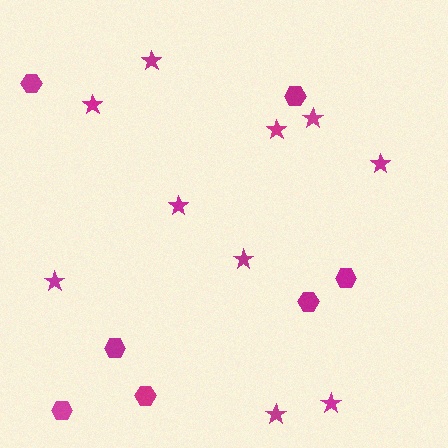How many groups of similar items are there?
There are 2 groups: one group of hexagons (7) and one group of stars (10).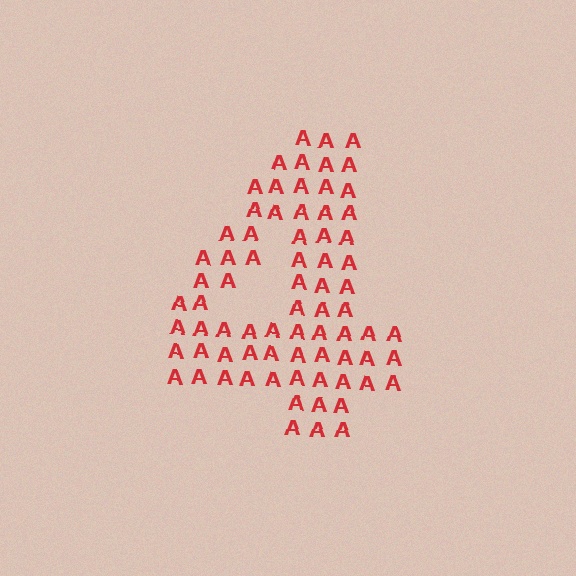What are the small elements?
The small elements are letter A's.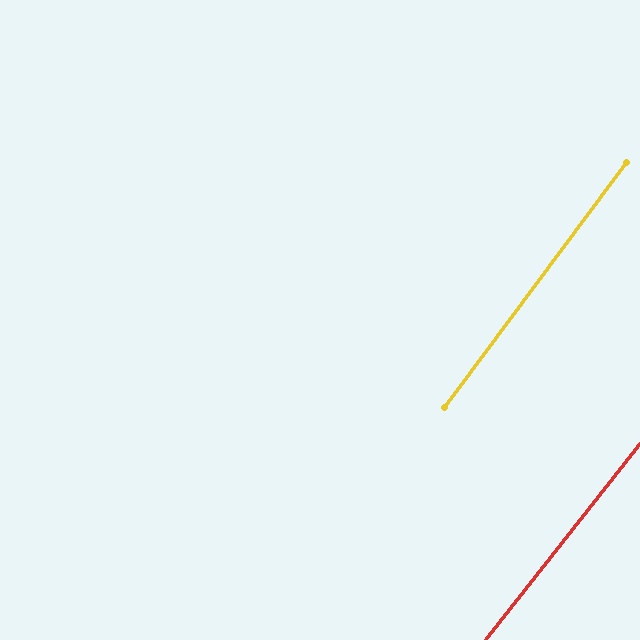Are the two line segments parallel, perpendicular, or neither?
Parallel — their directions differ by only 1.7°.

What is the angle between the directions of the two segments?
Approximately 2 degrees.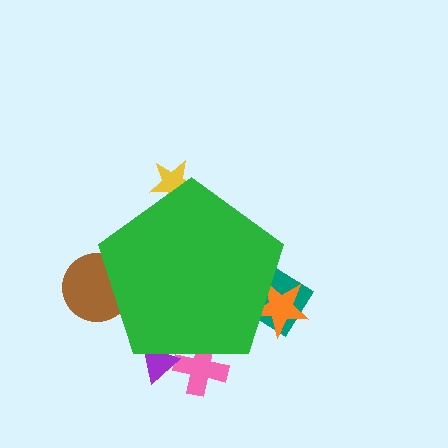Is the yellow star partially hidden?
Yes, the yellow star is partially hidden behind the green pentagon.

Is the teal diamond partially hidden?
Yes, the teal diamond is partially hidden behind the green pentagon.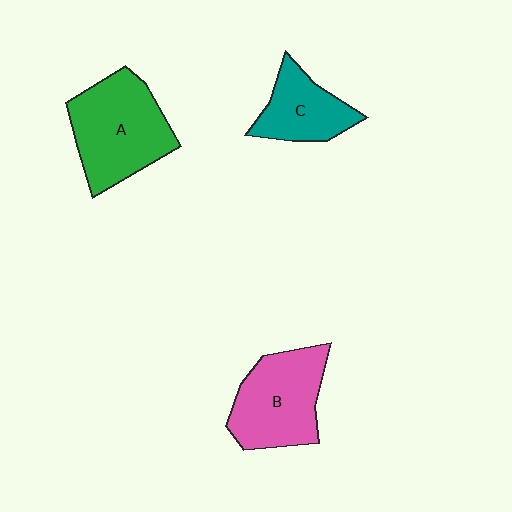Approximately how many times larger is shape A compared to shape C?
Approximately 1.6 times.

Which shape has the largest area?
Shape A (green).